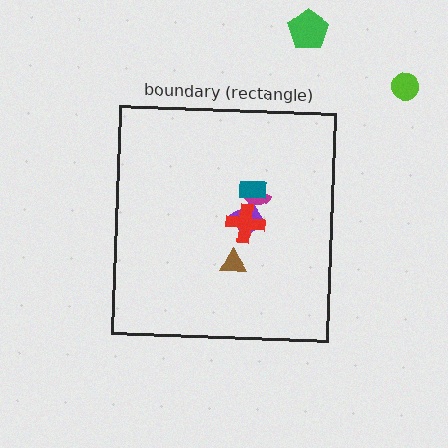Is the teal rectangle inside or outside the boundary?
Inside.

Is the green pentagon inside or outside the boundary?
Outside.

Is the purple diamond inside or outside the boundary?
Inside.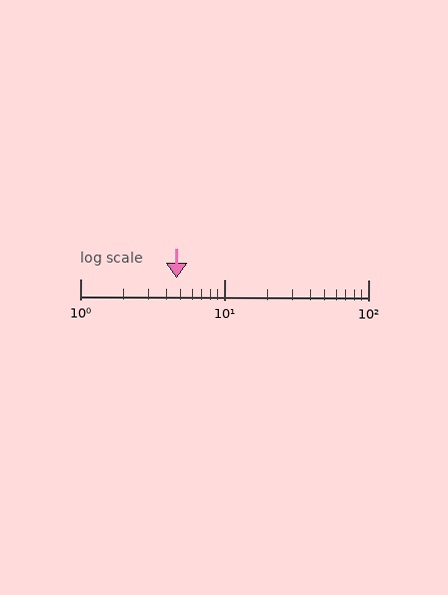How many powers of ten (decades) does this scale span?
The scale spans 2 decades, from 1 to 100.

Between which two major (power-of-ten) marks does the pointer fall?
The pointer is between 1 and 10.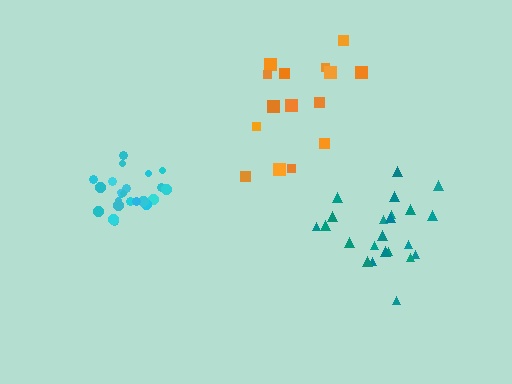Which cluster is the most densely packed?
Cyan.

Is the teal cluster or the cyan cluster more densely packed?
Cyan.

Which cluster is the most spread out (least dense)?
Orange.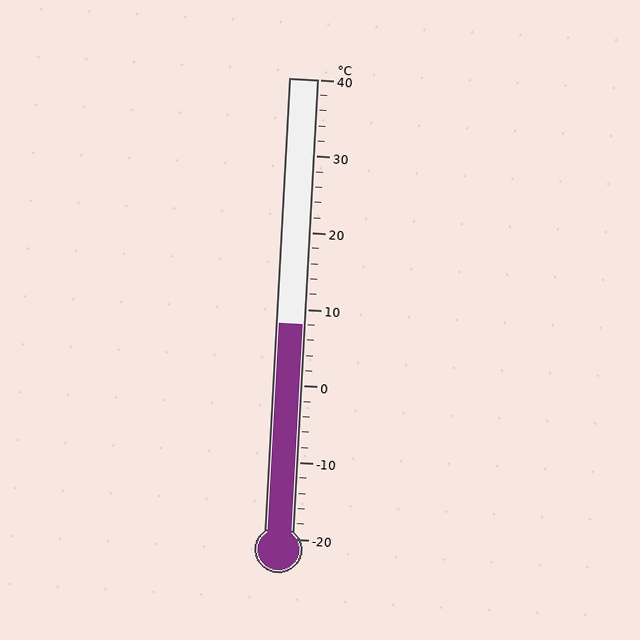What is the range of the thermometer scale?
The thermometer scale ranges from -20°C to 40°C.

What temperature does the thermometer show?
The thermometer shows approximately 8°C.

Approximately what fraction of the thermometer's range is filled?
The thermometer is filled to approximately 45% of its range.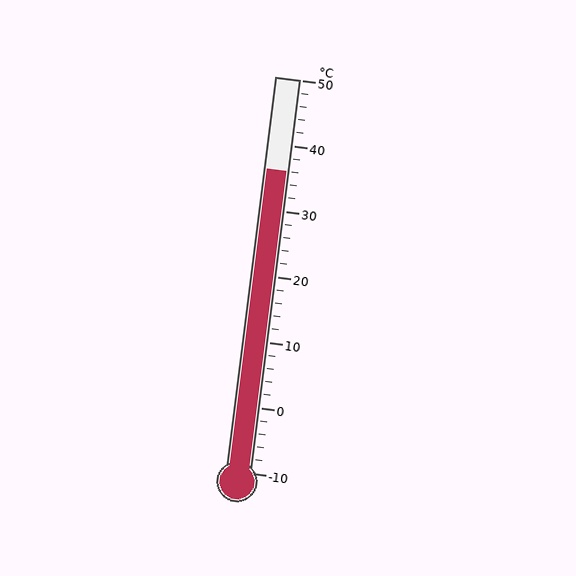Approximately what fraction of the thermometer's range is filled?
The thermometer is filled to approximately 75% of its range.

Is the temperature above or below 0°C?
The temperature is above 0°C.